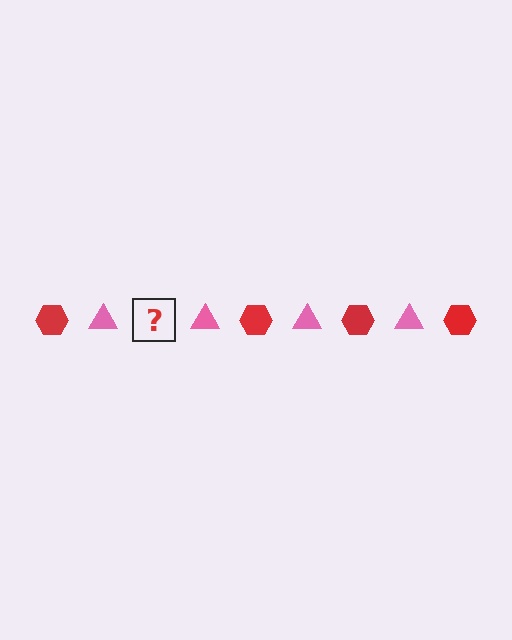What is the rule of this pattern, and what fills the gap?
The rule is that the pattern alternates between red hexagon and pink triangle. The gap should be filled with a red hexagon.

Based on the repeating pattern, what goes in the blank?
The blank should be a red hexagon.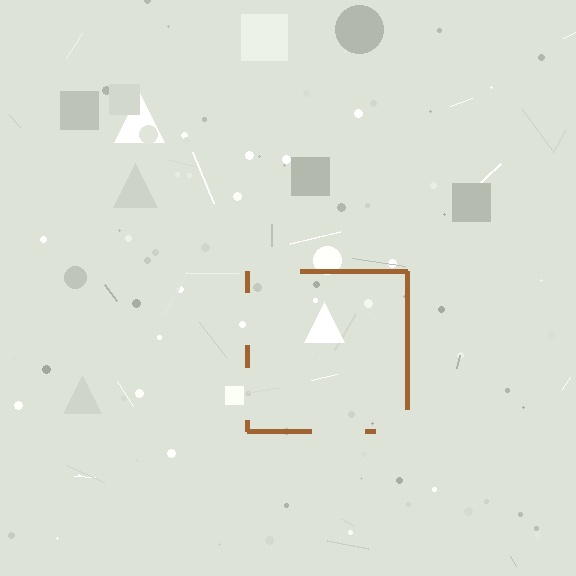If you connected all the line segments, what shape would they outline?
They would outline a square.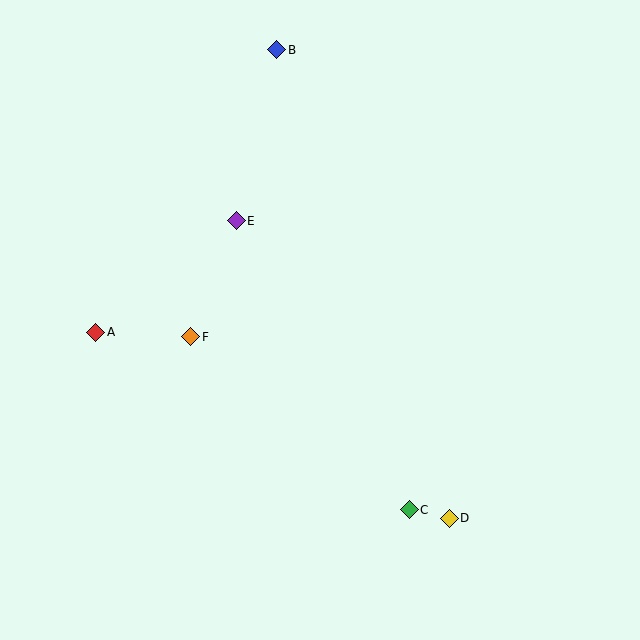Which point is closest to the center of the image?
Point E at (236, 221) is closest to the center.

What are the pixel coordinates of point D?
Point D is at (449, 518).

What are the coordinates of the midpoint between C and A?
The midpoint between C and A is at (253, 421).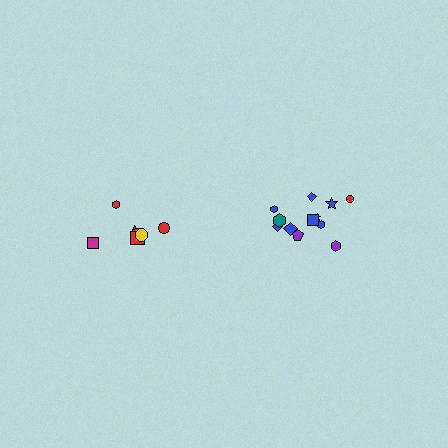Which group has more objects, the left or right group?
The right group.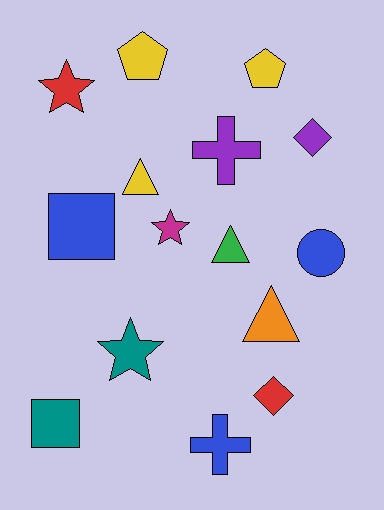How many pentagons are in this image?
There are 2 pentagons.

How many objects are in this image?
There are 15 objects.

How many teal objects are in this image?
There are 2 teal objects.